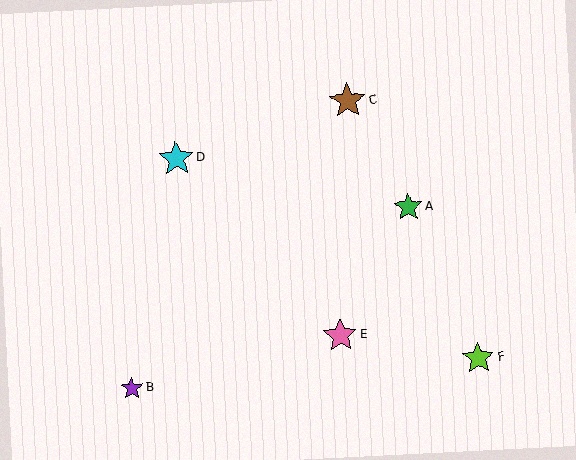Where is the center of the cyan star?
The center of the cyan star is at (176, 159).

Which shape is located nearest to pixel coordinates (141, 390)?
The purple star (labeled B) at (132, 388) is nearest to that location.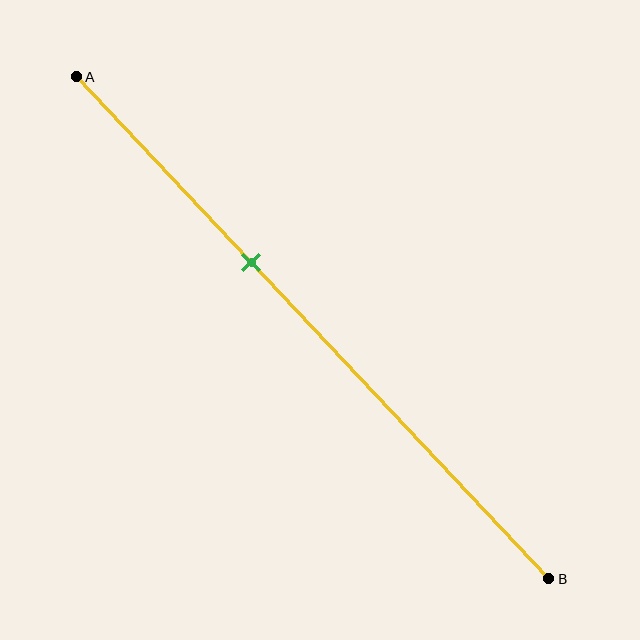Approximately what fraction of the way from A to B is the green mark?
The green mark is approximately 35% of the way from A to B.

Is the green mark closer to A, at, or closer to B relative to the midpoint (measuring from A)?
The green mark is closer to point A than the midpoint of segment AB.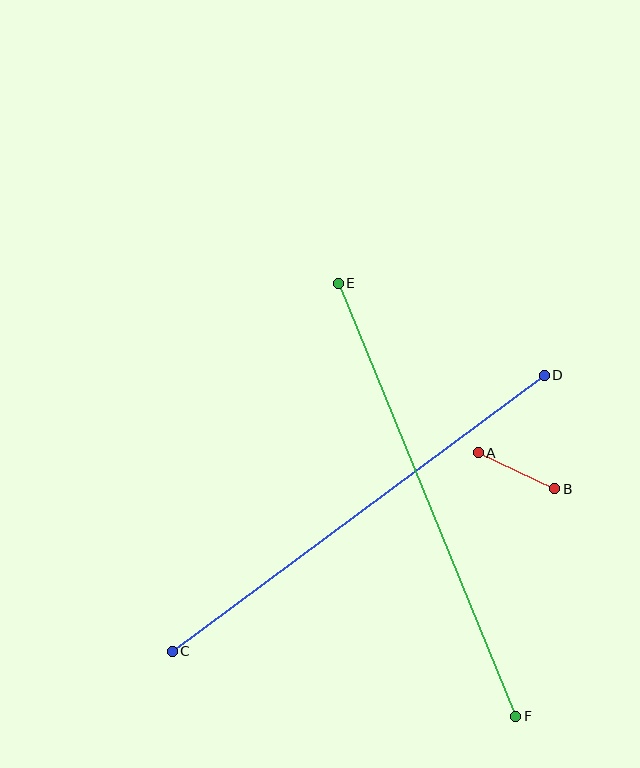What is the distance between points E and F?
The distance is approximately 468 pixels.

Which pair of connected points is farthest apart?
Points E and F are farthest apart.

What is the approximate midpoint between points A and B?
The midpoint is at approximately (516, 471) pixels.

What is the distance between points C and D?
The distance is approximately 463 pixels.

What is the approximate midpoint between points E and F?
The midpoint is at approximately (427, 500) pixels.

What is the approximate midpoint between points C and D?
The midpoint is at approximately (358, 513) pixels.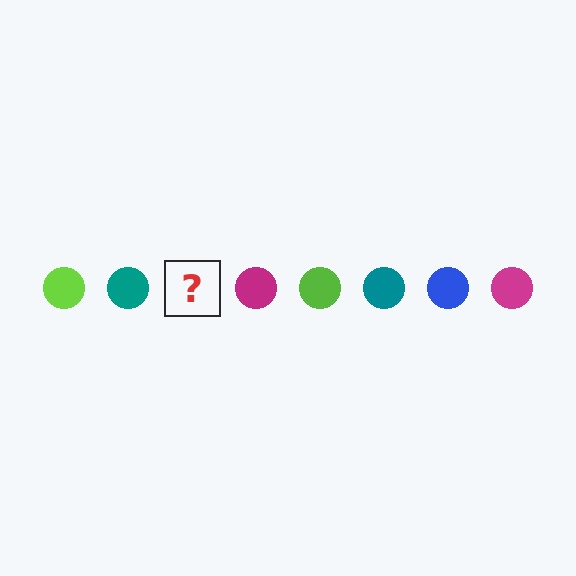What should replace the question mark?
The question mark should be replaced with a blue circle.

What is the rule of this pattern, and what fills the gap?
The rule is that the pattern cycles through lime, teal, blue, magenta circles. The gap should be filled with a blue circle.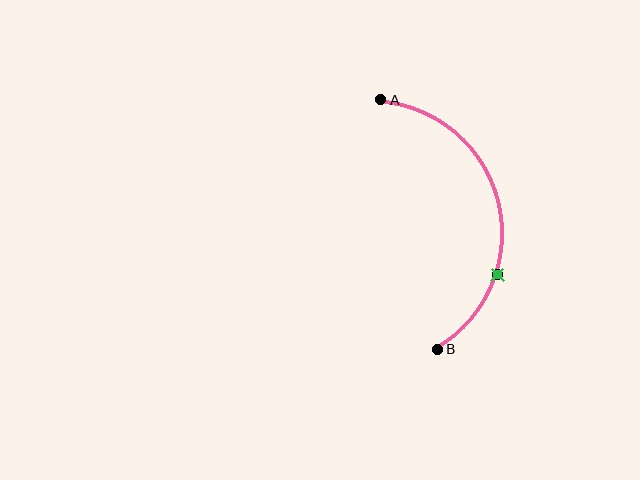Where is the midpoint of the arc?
The arc midpoint is the point on the curve farthest from the straight line joining A and B. It sits to the right of that line.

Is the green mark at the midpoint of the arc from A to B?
No. The green mark lies on the arc but is closer to endpoint B. The arc midpoint would be at the point on the curve equidistant along the arc from both A and B.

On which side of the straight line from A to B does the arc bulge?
The arc bulges to the right of the straight line connecting A and B.